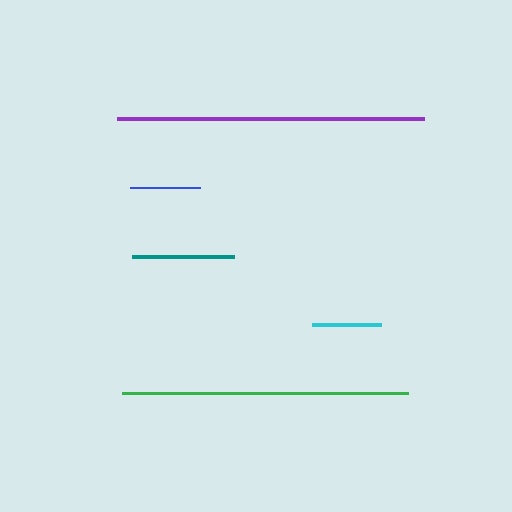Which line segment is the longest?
The purple line is the longest at approximately 307 pixels.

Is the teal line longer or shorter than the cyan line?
The teal line is longer than the cyan line.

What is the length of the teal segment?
The teal segment is approximately 101 pixels long.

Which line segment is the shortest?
The cyan line is the shortest at approximately 69 pixels.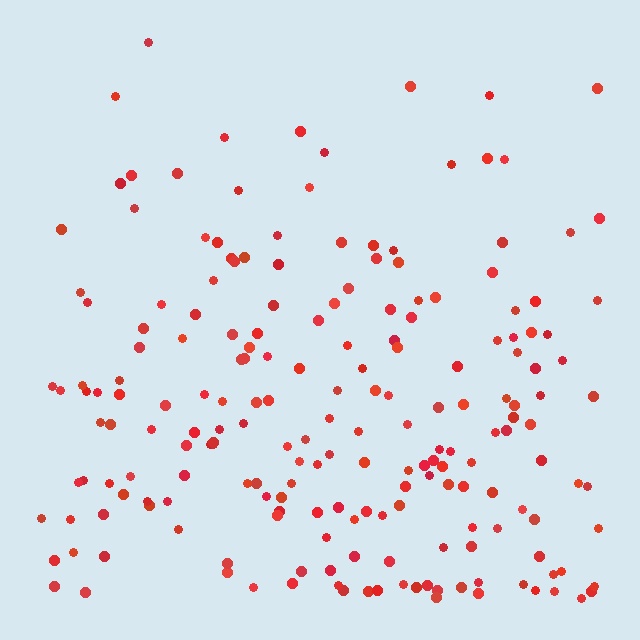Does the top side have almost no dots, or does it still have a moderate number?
Still a moderate number, just noticeably fewer than the bottom.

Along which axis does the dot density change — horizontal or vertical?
Vertical.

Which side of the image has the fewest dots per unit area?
The top.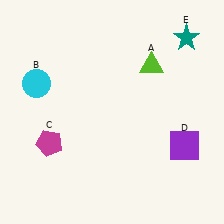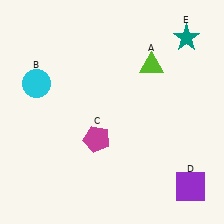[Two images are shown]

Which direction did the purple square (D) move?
The purple square (D) moved down.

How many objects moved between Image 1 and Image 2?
2 objects moved between the two images.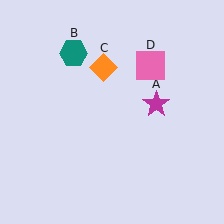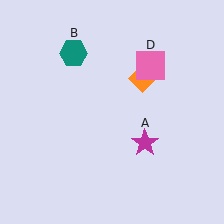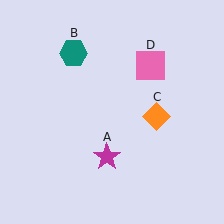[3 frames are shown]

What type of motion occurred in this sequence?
The magenta star (object A), orange diamond (object C) rotated clockwise around the center of the scene.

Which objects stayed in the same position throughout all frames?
Teal hexagon (object B) and pink square (object D) remained stationary.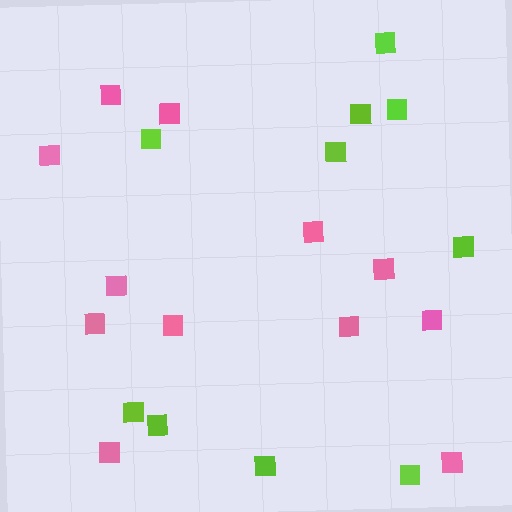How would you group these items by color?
There are 2 groups: one group of lime squares (10) and one group of pink squares (12).